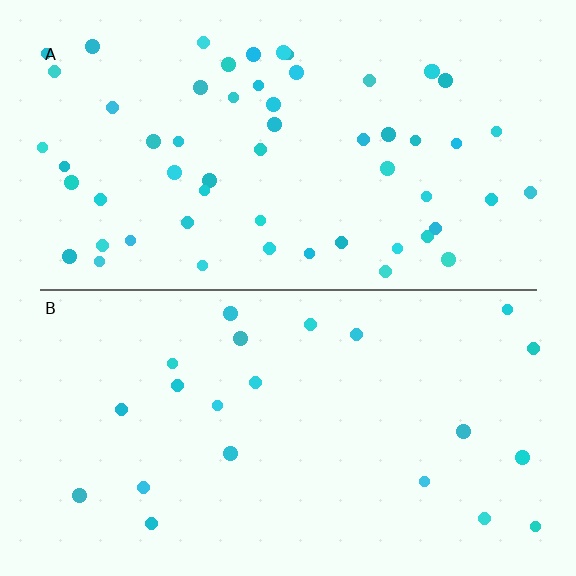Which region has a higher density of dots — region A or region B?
A (the top).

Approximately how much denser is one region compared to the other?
Approximately 2.6× — region A over region B.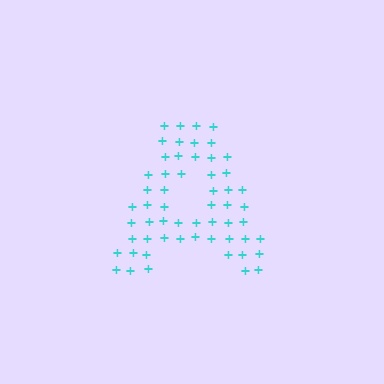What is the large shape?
The large shape is the letter A.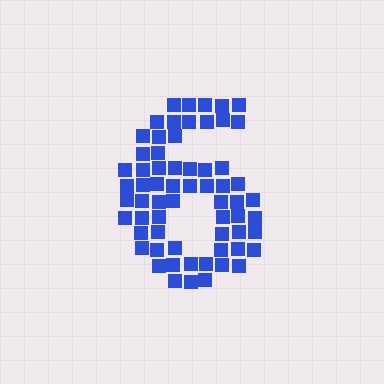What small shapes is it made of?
It is made of small squares.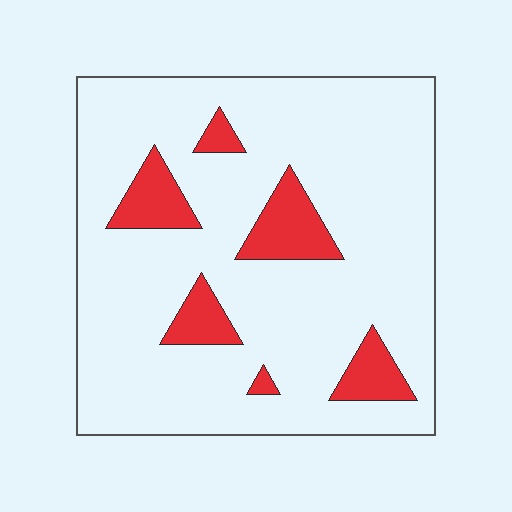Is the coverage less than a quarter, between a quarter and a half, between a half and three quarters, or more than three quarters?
Less than a quarter.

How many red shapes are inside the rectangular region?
6.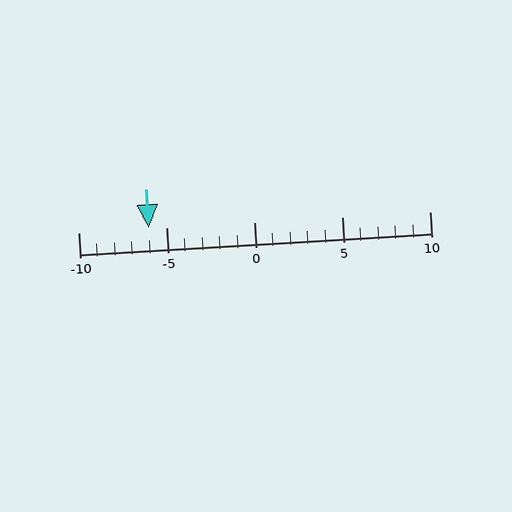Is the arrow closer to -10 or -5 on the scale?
The arrow is closer to -5.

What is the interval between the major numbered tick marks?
The major tick marks are spaced 5 units apart.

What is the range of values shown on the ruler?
The ruler shows values from -10 to 10.